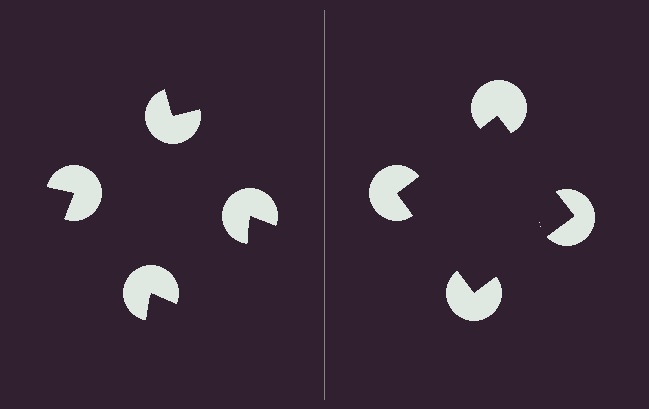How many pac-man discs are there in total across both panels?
8 — 4 on each side.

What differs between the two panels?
The pac-man discs are positioned identically on both sides; only the wedge orientations differ. On the right they align to a square; on the left they are misaligned.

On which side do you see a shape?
An illusory square appears on the right side. On the left side the wedge cuts are rotated, so no coherent shape forms.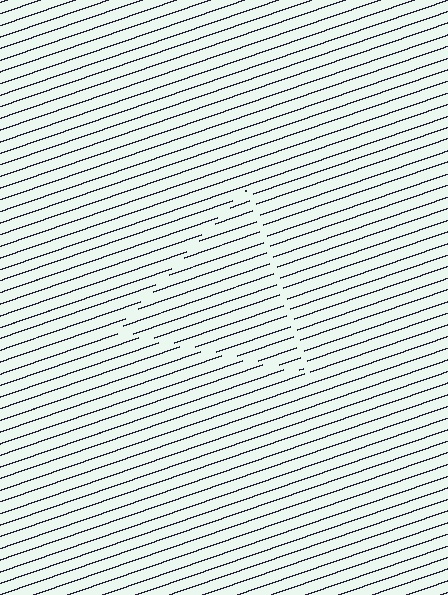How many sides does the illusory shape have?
3 sides — the line-ends trace a triangle.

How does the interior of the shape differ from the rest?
The interior of the shape contains the same grating, shifted by half a period — the contour is defined by the phase discontinuity where line-ends from the inner and outer gratings abut.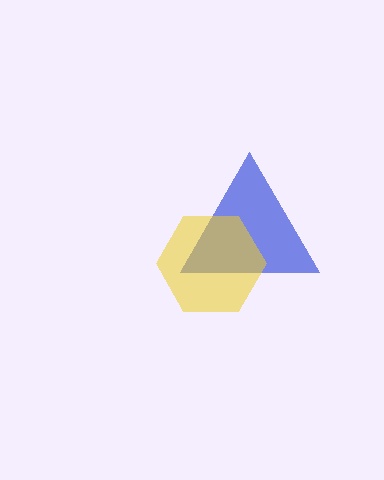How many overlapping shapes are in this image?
There are 2 overlapping shapes in the image.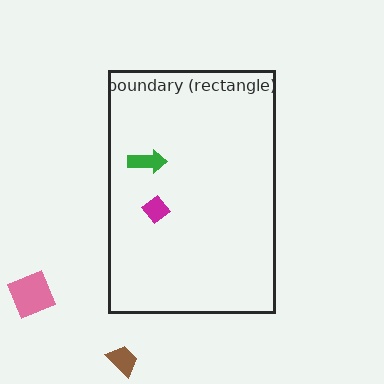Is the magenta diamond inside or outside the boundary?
Inside.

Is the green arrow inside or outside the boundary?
Inside.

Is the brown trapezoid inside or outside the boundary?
Outside.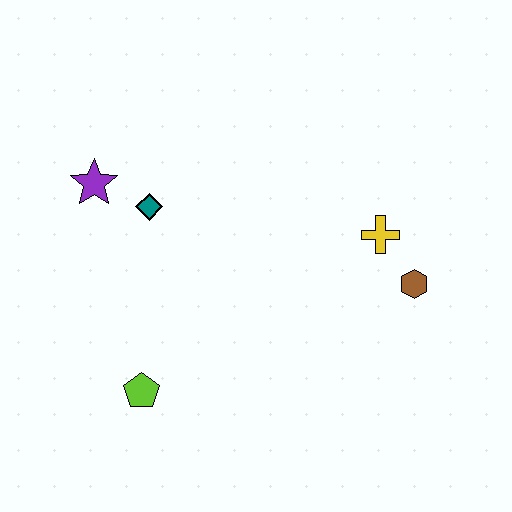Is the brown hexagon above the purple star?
No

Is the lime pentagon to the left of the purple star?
No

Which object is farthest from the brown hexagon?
The purple star is farthest from the brown hexagon.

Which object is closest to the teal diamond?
The purple star is closest to the teal diamond.